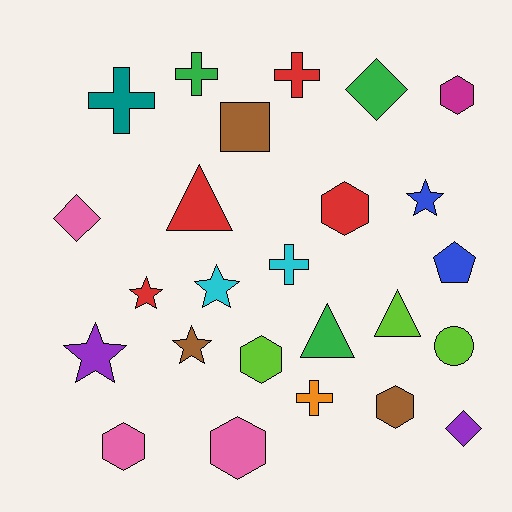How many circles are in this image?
There is 1 circle.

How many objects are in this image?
There are 25 objects.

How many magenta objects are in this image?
There is 1 magenta object.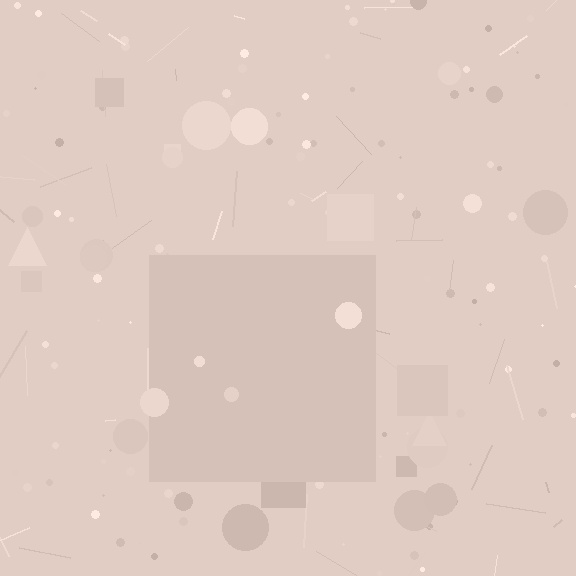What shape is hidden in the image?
A square is hidden in the image.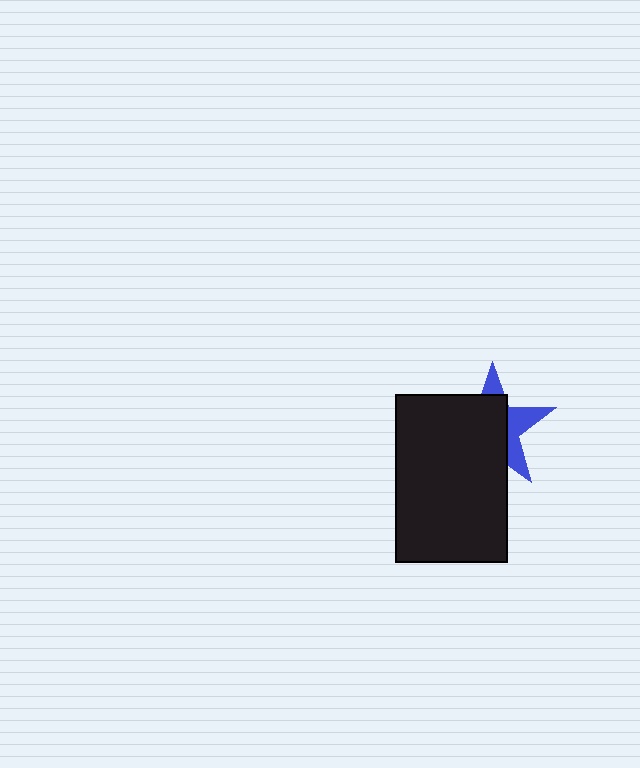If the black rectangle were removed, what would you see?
You would see the complete blue star.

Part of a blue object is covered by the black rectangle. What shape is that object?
It is a star.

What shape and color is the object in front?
The object in front is a black rectangle.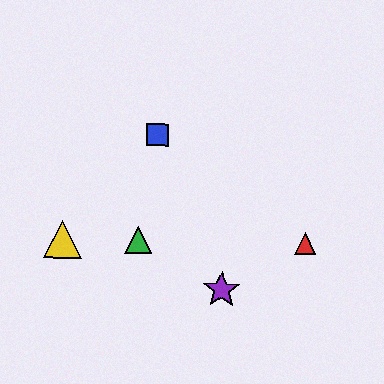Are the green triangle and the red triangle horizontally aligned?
Yes, both are at y≈240.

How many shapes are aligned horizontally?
3 shapes (the red triangle, the green triangle, the yellow triangle) are aligned horizontally.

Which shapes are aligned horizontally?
The red triangle, the green triangle, the yellow triangle are aligned horizontally.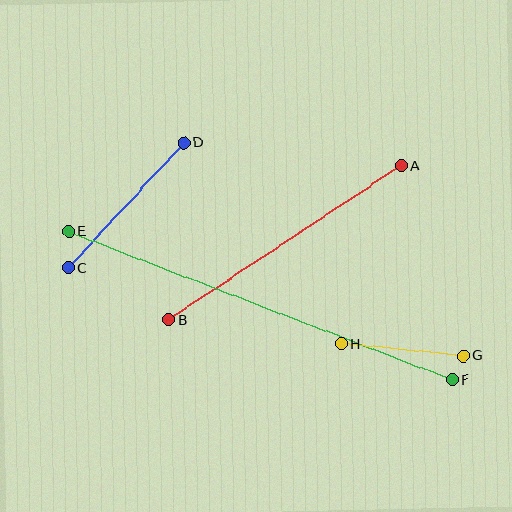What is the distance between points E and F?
The distance is approximately 411 pixels.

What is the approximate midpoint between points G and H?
The midpoint is at approximately (402, 350) pixels.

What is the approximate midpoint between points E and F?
The midpoint is at approximately (260, 305) pixels.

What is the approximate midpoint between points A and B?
The midpoint is at approximately (285, 243) pixels.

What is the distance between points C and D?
The distance is approximately 170 pixels.